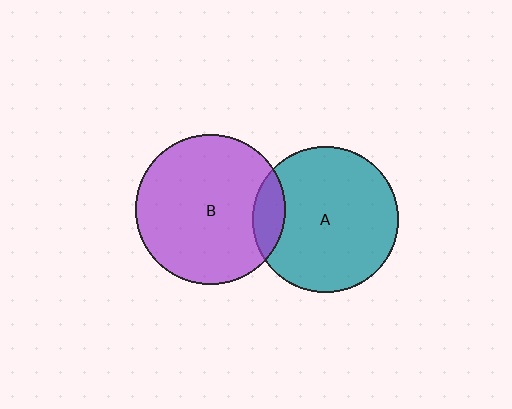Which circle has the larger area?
Circle B (purple).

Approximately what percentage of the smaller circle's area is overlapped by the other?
Approximately 10%.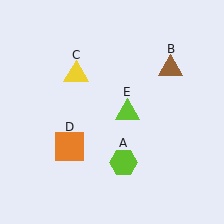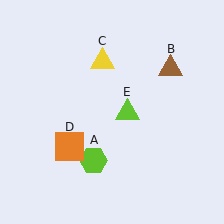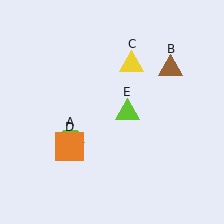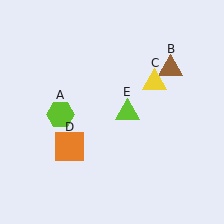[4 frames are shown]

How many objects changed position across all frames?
2 objects changed position: lime hexagon (object A), yellow triangle (object C).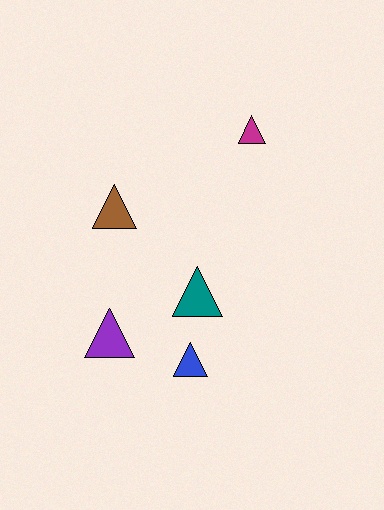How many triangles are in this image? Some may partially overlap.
There are 5 triangles.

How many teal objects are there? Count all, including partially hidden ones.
There is 1 teal object.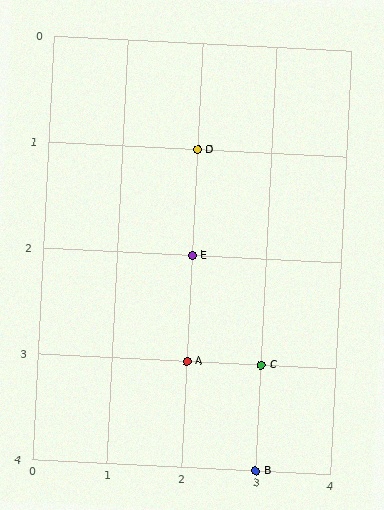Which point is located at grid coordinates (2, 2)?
Point E is at (2, 2).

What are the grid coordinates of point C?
Point C is at grid coordinates (3, 3).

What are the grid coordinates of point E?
Point E is at grid coordinates (2, 2).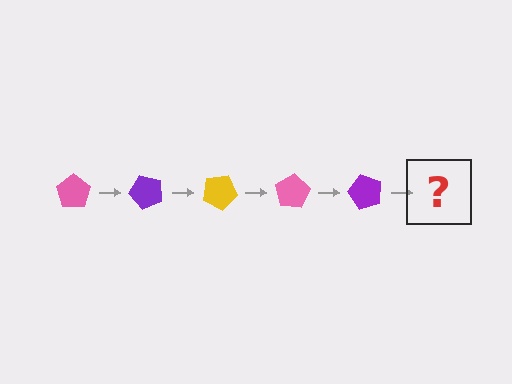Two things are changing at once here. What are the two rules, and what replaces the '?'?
The two rules are that it rotates 50 degrees each step and the color cycles through pink, purple, and yellow. The '?' should be a yellow pentagon, rotated 250 degrees from the start.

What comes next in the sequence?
The next element should be a yellow pentagon, rotated 250 degrees from the start.